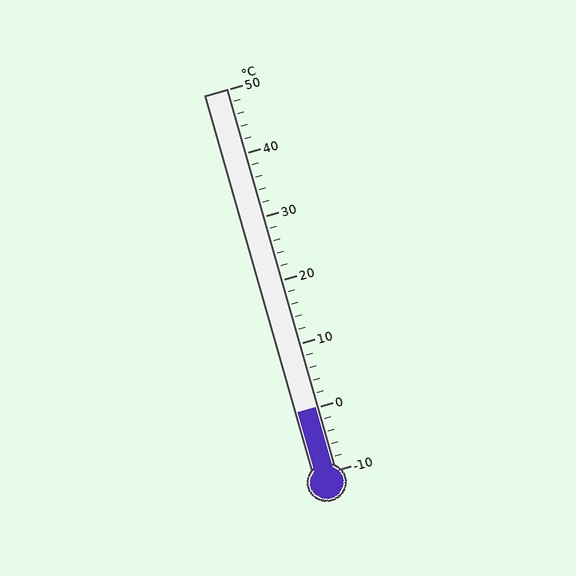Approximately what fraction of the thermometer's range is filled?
The thermometer is filled to approximately 15% of its range.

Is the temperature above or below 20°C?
The temperature is below 20°C.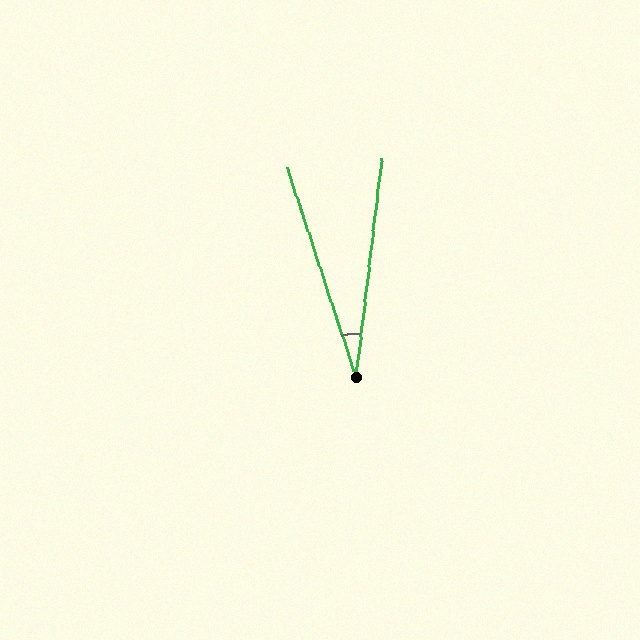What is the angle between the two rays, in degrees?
Approximately 25 degrees.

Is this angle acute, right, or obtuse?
It is acute.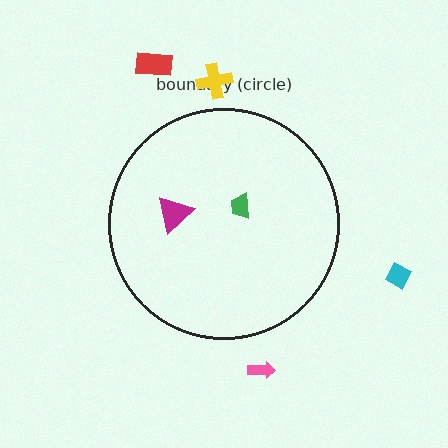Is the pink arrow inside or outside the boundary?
Outside.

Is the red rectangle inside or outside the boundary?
Outside.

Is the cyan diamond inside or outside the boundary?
Outside.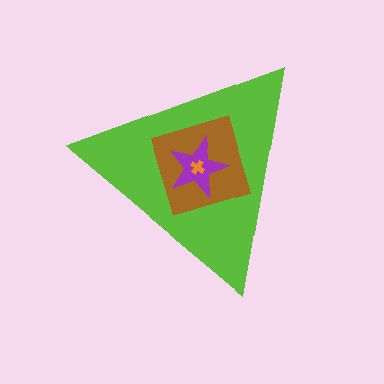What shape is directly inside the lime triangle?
The brown diamond.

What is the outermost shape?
The lime triangle.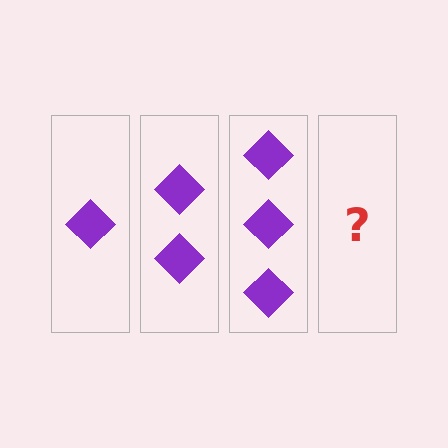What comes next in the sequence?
The next element should be 4 diamonds.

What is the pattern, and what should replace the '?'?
The pattern is that each step adds one more diamond. The '?' should be 4 diamonds.